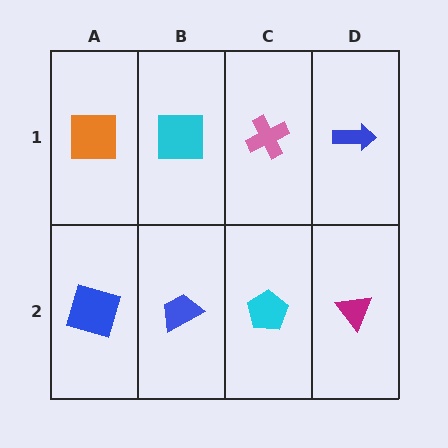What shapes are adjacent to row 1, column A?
A blue square (row 2, column A), a cyan square (row 1, column B).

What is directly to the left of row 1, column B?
An orange square.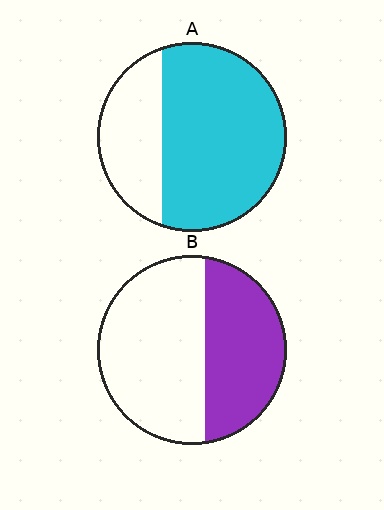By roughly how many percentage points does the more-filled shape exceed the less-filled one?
By roughly 30 percentage points (A over B).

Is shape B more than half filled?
No.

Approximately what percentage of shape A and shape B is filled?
A is approximately 70% and B is approximately 40%.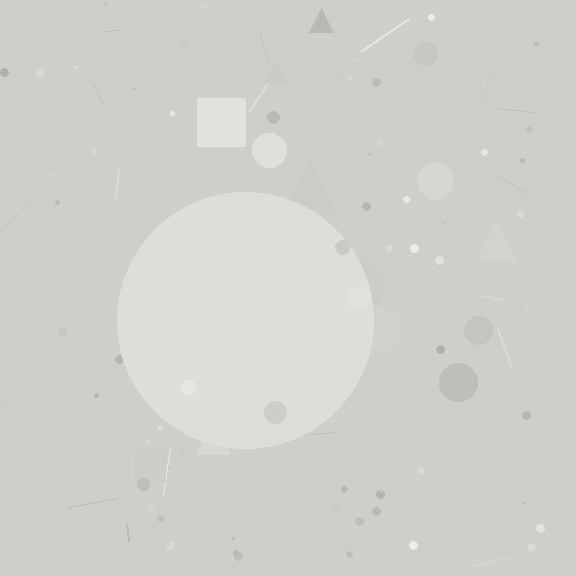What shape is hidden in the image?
A circle is hidden in the image.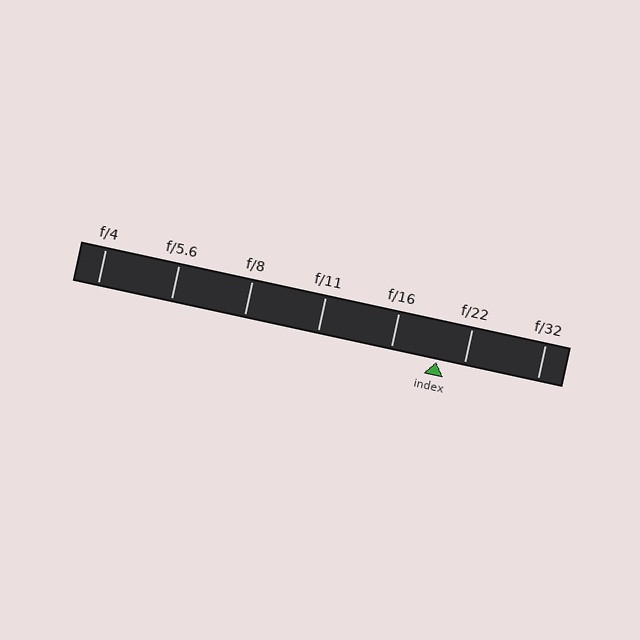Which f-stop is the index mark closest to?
The index mark is closest to f/22.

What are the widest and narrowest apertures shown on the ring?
The widest aperture shown is f/4 and the narrowest is f/32.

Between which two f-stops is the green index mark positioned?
The index mark is between f/16 and f/22.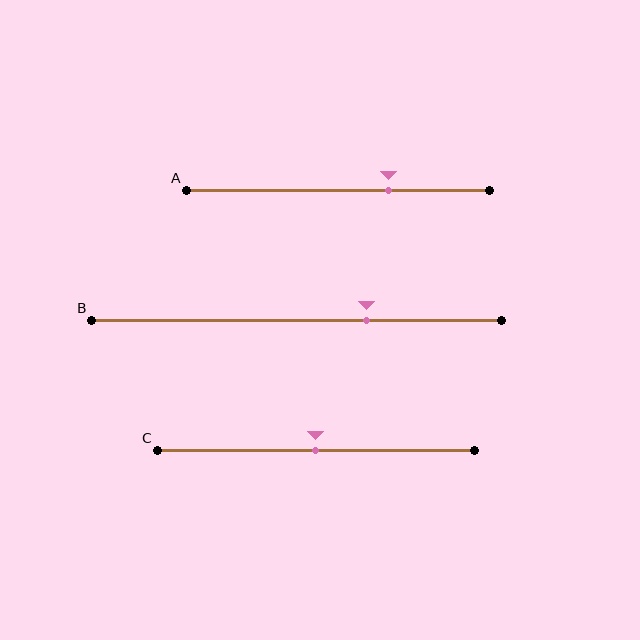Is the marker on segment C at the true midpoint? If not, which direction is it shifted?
Yes, the marker on segment C is at the true midpoint.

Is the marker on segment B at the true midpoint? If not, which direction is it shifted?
No, the marker on segment B is shifted to the right by about 17% of the segment length.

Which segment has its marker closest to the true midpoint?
Segment C has its marker closest to the true midpoint.